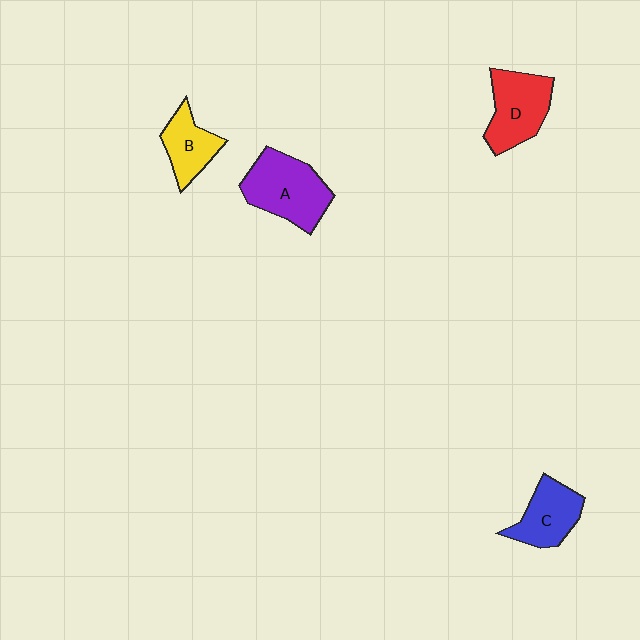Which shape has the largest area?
Shape A (purple).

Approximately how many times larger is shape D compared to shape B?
Approximately 1.4 times.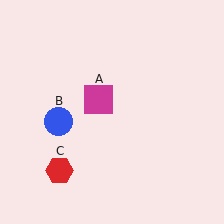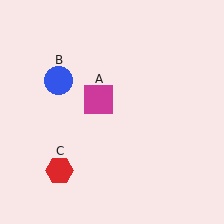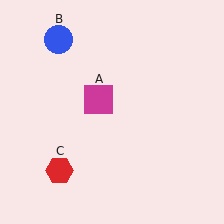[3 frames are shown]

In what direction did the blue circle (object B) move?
The blue circle (object B) moved up.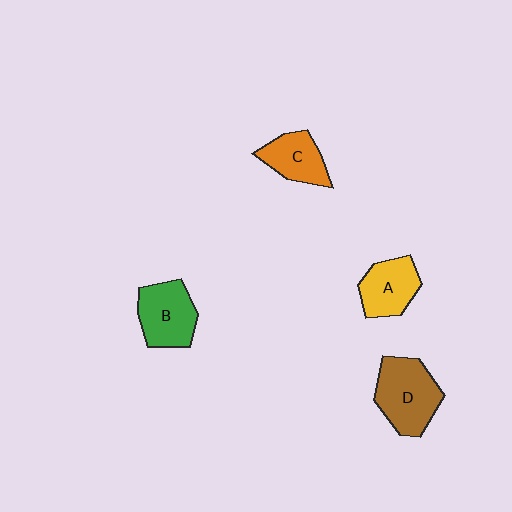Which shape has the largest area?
Shape D (brown).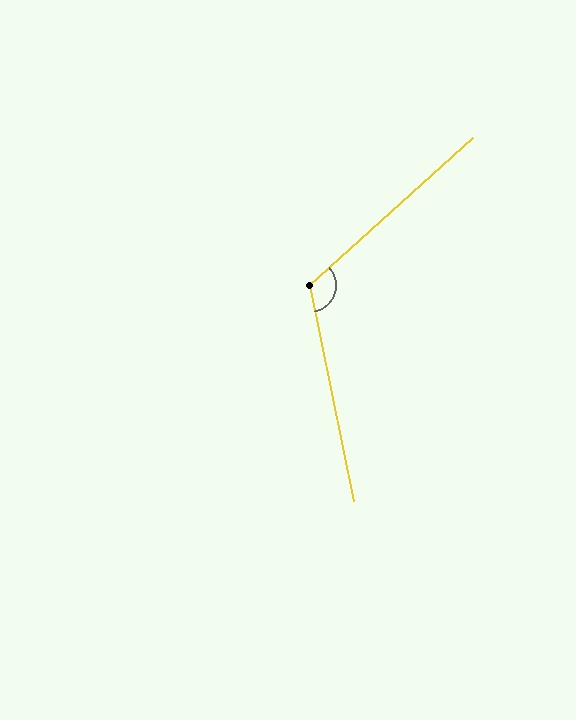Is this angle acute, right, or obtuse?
It is obtuse.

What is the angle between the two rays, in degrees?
Approximately 121 degrees.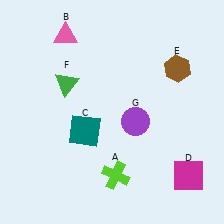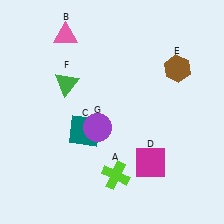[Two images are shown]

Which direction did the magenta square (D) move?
The magenta square (D) moved left.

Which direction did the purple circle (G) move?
The purple circle (G) moved left.